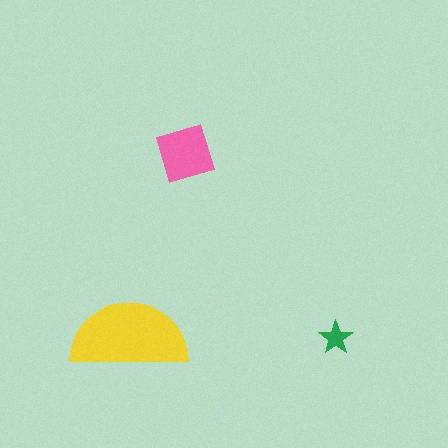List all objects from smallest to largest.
The green star, the pink square, the yellow semicircle.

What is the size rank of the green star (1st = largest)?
3rd.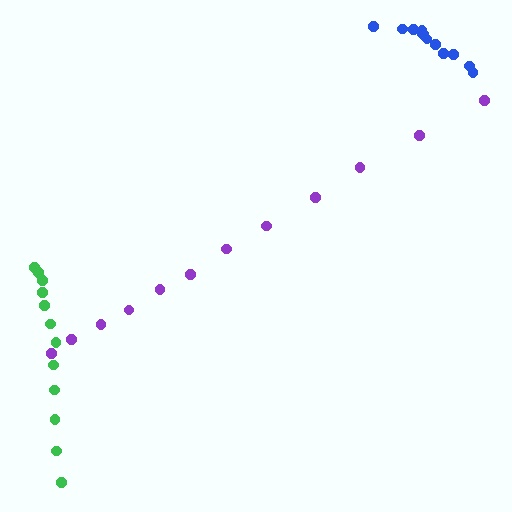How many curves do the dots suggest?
There are 3 distinct paths.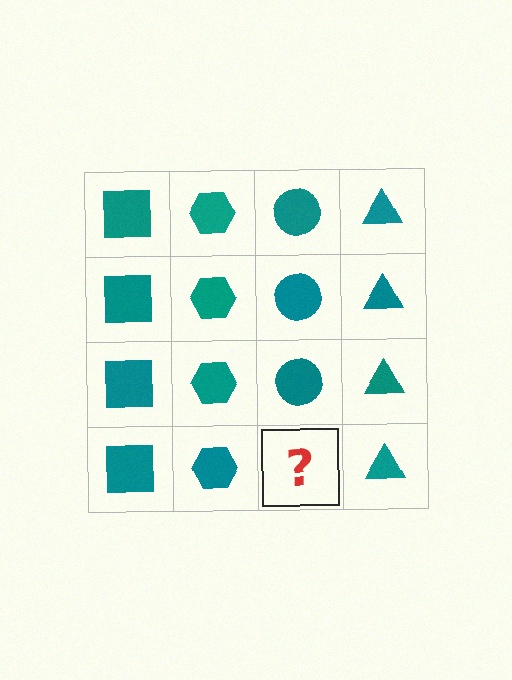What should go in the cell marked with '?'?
The missing cell should contain a teal circle.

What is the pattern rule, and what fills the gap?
The rule is that each column has a consistent shape. The gap should be filled with a teal circle.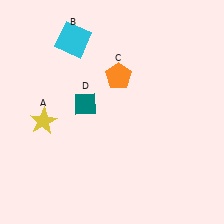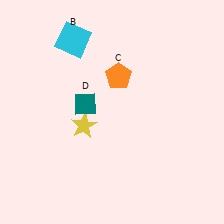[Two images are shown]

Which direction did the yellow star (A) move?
The yellow star (A) moved right.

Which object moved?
The yellow star (A) moved right.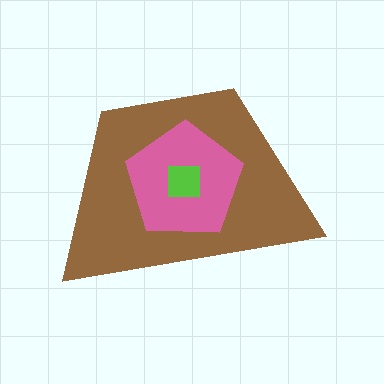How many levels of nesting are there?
3.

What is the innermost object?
The lime square.